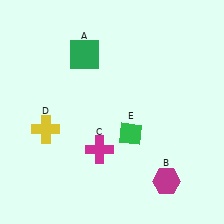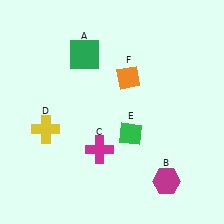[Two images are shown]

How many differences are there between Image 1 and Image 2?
There is 1 difference between the two images.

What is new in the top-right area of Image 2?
An orange diamond (F) was added in the top-right area of Image 2.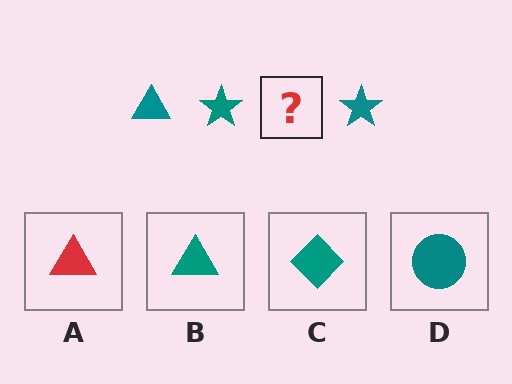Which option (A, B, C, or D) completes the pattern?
B.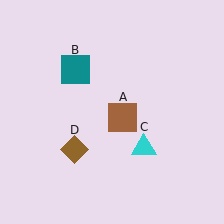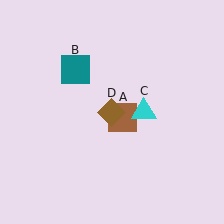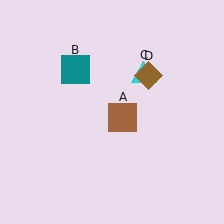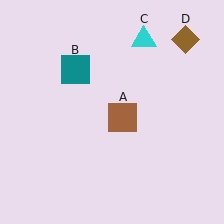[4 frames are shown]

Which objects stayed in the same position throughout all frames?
Brown square (object A) and teal square (object B) remained stationary.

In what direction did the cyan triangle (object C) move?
The cyan triangle (object C) moved up.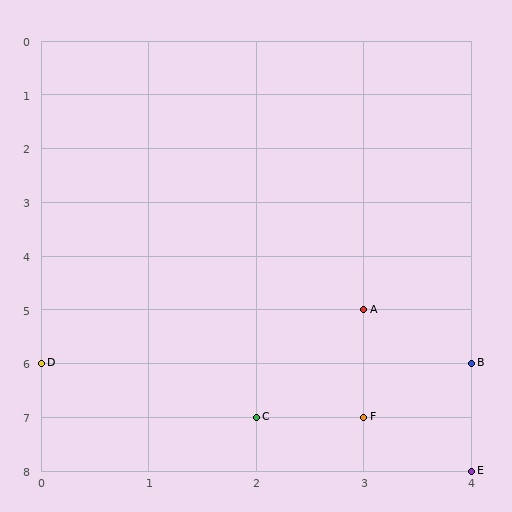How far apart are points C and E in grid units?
Points C and E are 2 columns and 1 row apart (about 2.2 grid units diagonally).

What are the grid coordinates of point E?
Point E is at grid coordinates (4, 8).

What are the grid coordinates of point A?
Point A is at grid coordinates (3, 5).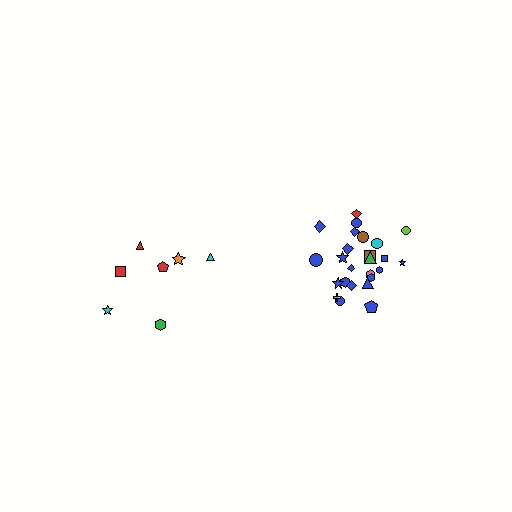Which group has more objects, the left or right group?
The right group.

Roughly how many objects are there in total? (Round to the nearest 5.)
Roughly 30 objects in total.